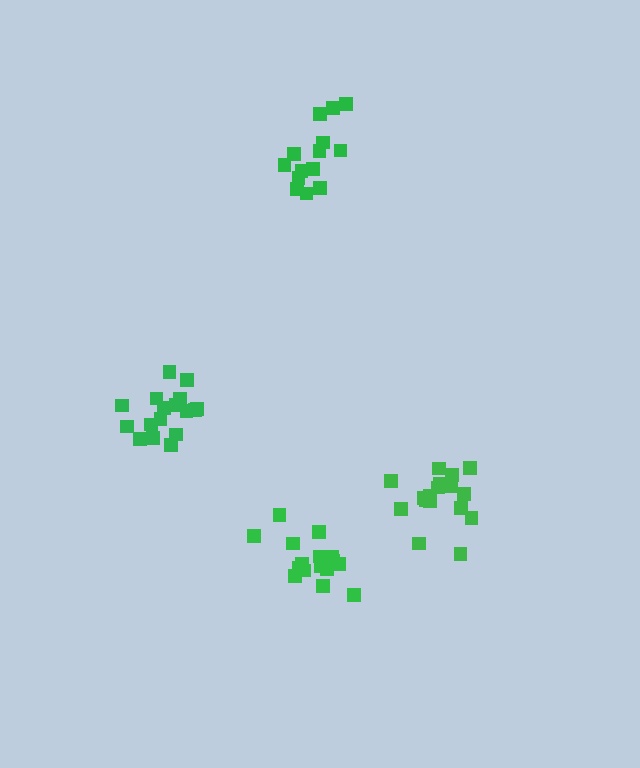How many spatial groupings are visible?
There are 4 spatial groupings.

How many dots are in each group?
Group 1: 18 dots, Group 2: 17 dots, Group 3: 17 dots, Group 4: 14 dots (66 total).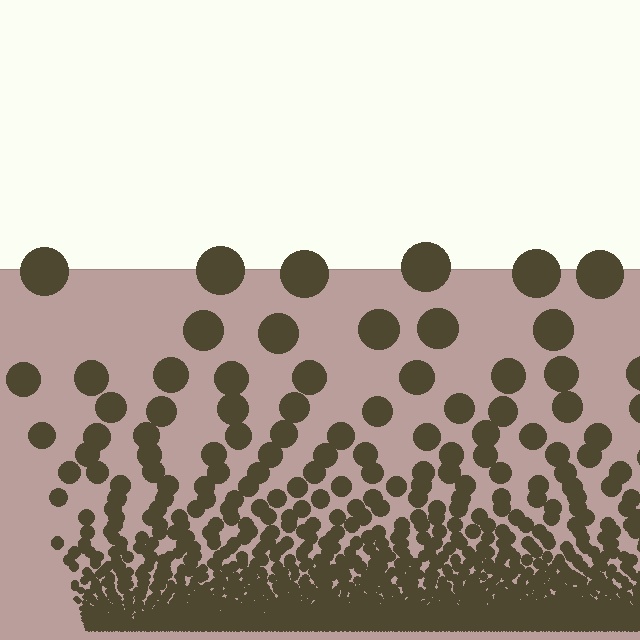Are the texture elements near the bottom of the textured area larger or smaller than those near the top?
Smaller. The gradient is inverted — elements near the bottom are smaller and denser.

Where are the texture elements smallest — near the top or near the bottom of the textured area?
Near the bottom.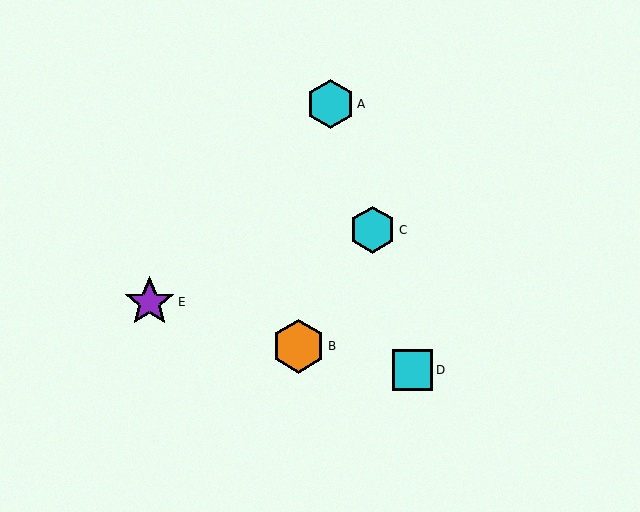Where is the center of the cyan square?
The center of the cyan square is at (413, 370).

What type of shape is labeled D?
Shape D is a cyan square.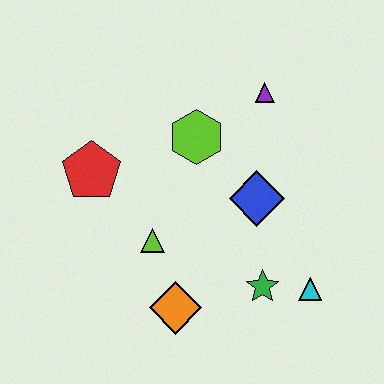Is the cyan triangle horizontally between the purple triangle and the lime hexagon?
No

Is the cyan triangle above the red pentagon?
No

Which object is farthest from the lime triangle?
The purple triangle is farthest from the lime triangle.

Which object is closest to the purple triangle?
The lime hexagon is closest to the purple triangle.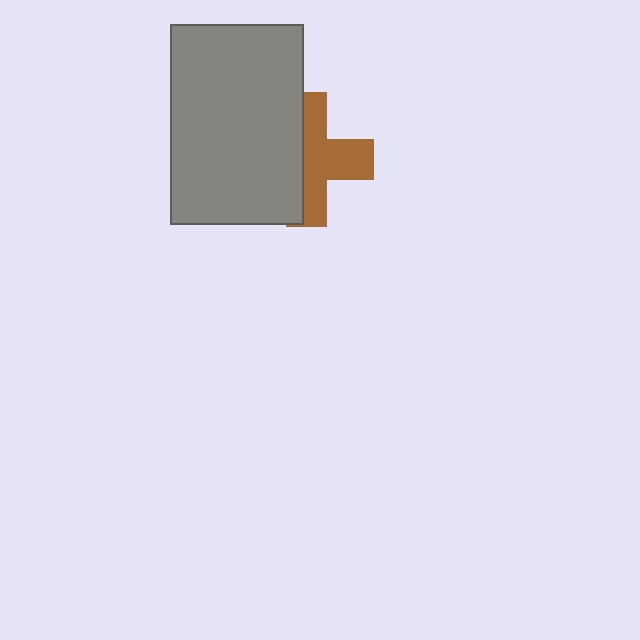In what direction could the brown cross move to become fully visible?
The brown cross could move right. That would shift it out from behind the gray rectangle entirely.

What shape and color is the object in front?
The object in front is a gray rectangle.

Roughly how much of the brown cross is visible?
About half of it is visible (roughly 55%).